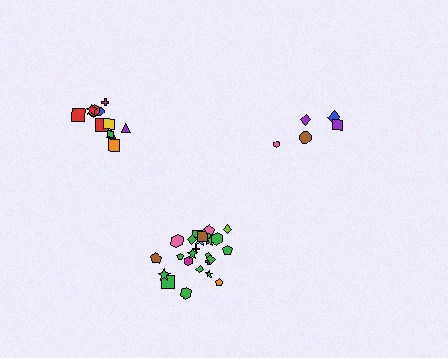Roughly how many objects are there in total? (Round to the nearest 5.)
Roughly 40 objects in total.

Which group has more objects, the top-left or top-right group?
The top-left group.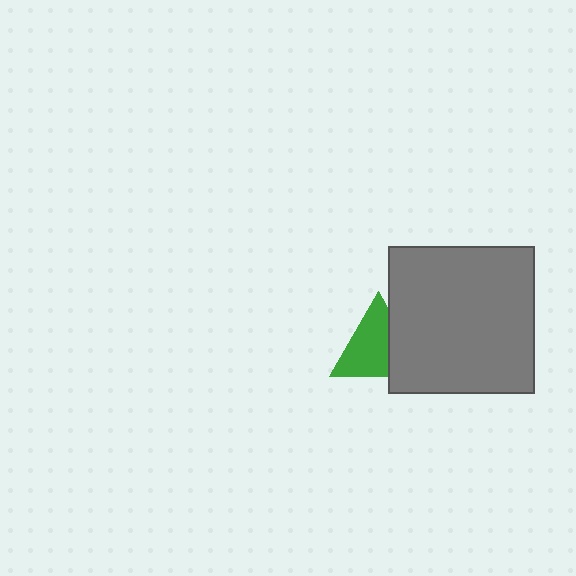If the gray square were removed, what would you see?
You would see the complete green triangle.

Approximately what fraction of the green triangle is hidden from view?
Roughly 33% of the green triangle is hidden behind the gray square.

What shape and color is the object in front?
The object in front is a gray square.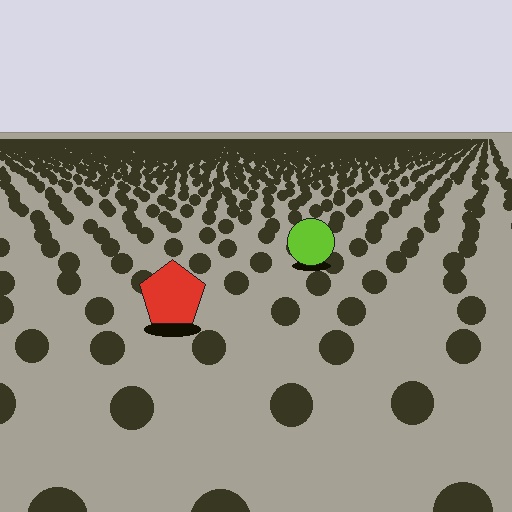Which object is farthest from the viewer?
The lime circle is farthest from the viewer. It appears smaller and the ground texture around it is denser.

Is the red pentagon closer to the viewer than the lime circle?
Yes. The red pentagon is closer — you can tell from the texture gradient: the ground texture is coarser near it.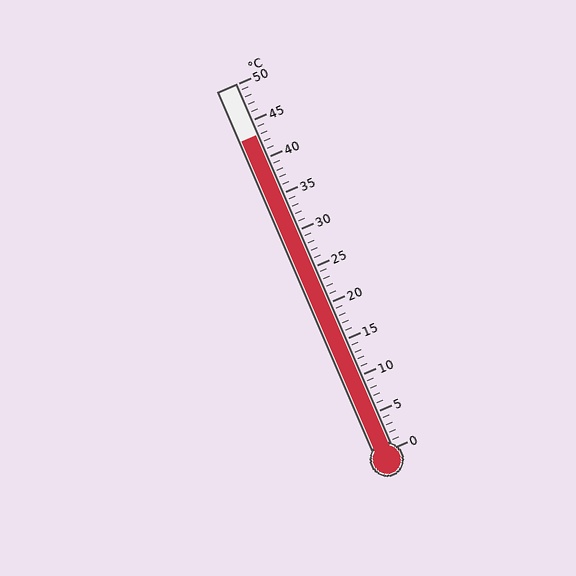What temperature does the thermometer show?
The thermometer shows approximately 43°C.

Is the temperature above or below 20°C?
The temperature is above 20°C.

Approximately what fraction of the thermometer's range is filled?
The thermometer is filled to approximately 85% of its range.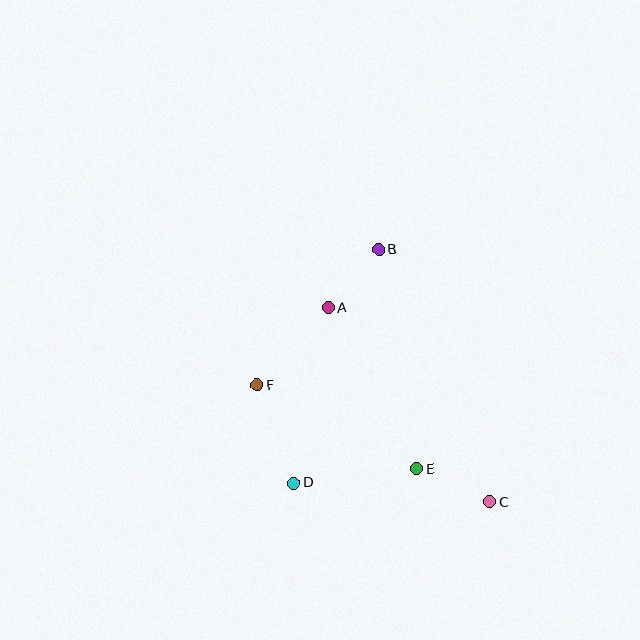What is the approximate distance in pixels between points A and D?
The distance between A and D is approximately 179 pixels.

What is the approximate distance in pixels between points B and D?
The distance between B and D is approximately 249 pixels.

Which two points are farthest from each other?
Points B and C are farthest from each other.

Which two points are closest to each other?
Points A and B are closest to each other.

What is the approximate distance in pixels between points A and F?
The distance between A and F is approximately 105 pixels.